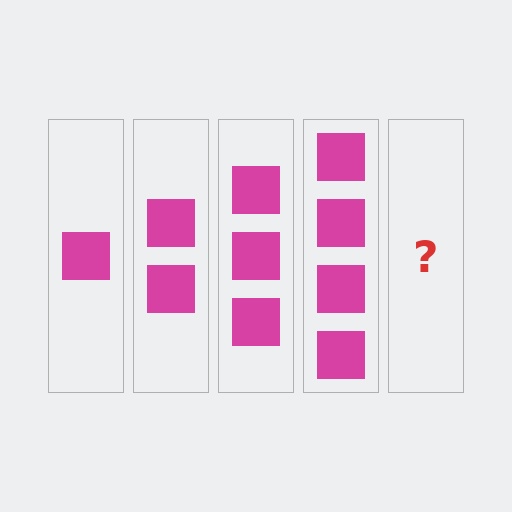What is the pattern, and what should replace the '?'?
The pattern is that each step adds one more square. The '?' should be 5 squares.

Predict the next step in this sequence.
The next step is 5 squares.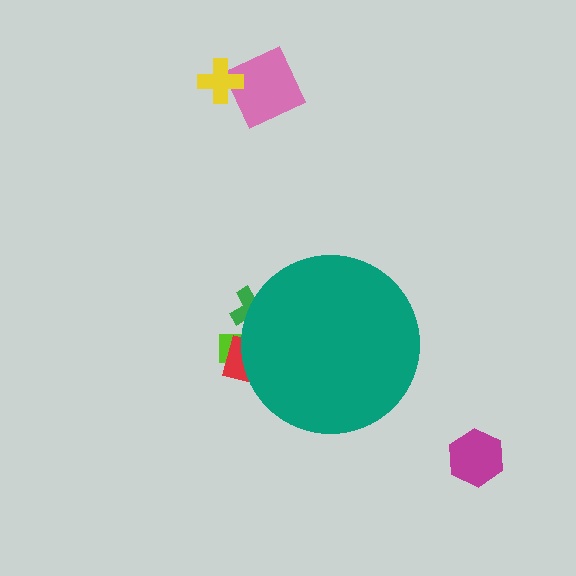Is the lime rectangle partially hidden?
Yes, the lime rectangle is partially hidden behind the teal circle.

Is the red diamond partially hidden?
Yes, the red diamond is partially hidden behind the teal circle.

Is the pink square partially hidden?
No, the pink square is fully visible.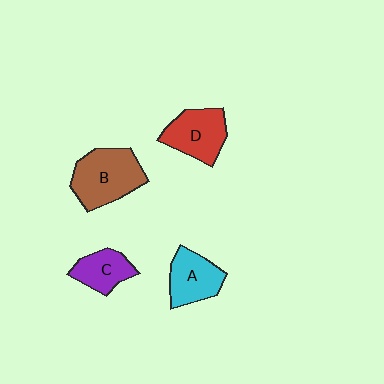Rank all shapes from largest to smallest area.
From largest to smallest: B (brown), D (red), A (cyan), C (purple).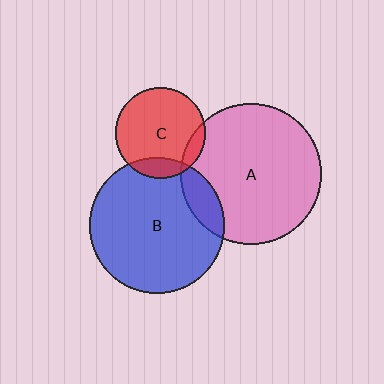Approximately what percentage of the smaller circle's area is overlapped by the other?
Approximately 10%.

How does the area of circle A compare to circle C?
Approximately 2.4 times.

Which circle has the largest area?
Circle A (pink).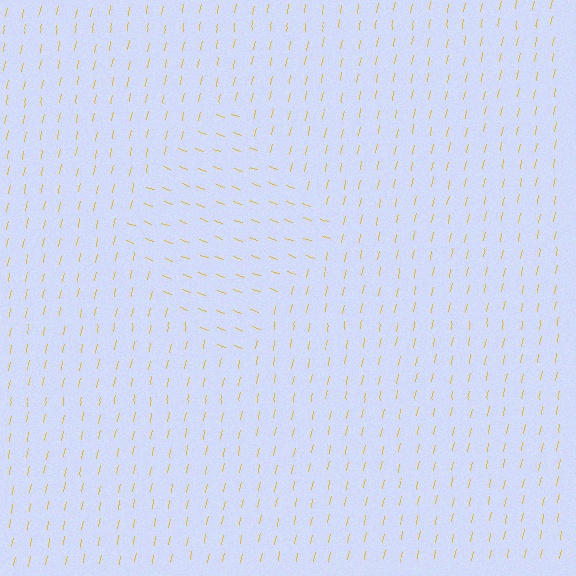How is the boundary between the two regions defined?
The boundary is defined purely by a change in line orientation (approximately 81 degrees difference). All lines are the same color and thickness.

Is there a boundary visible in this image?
Yes, there is a texture boundary formed by a change in line orientation.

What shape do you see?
I see a diamond.